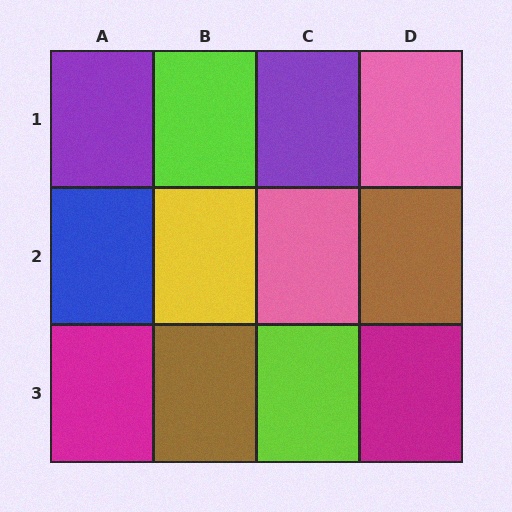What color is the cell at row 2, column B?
Yellow.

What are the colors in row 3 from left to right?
Magenta, brown, lime, magenta.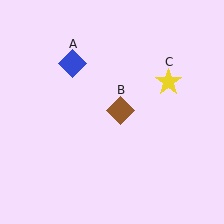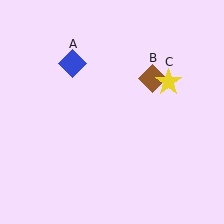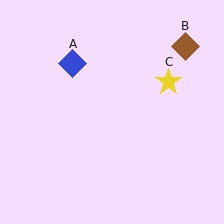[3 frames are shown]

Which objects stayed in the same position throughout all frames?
Blue diamond (object A) and yellow star (object C) remained stationary.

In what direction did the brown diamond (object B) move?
The brown diamond (object B) moved up and to the right.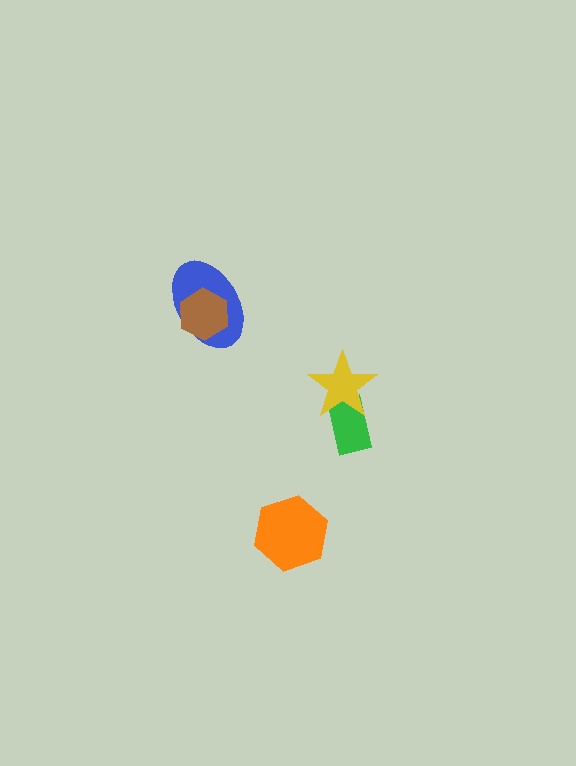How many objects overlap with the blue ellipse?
1 object overlaps with the blue ellipse.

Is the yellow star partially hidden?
No, no other shape covers it.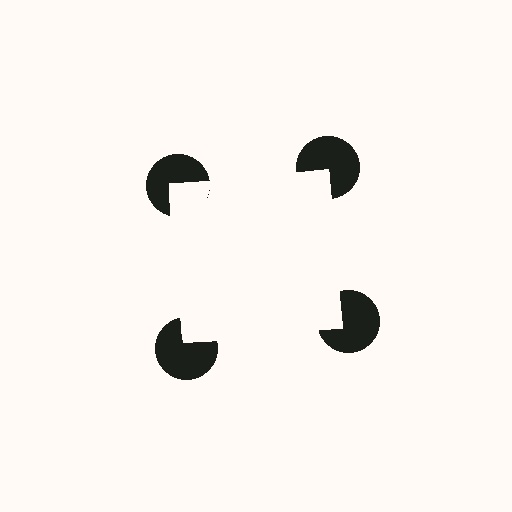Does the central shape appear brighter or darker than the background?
It typically appears slightly brighter than the background, even though no actual brightness change is drawn.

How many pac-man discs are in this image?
There are 4 — one at each vertex of the illusory square.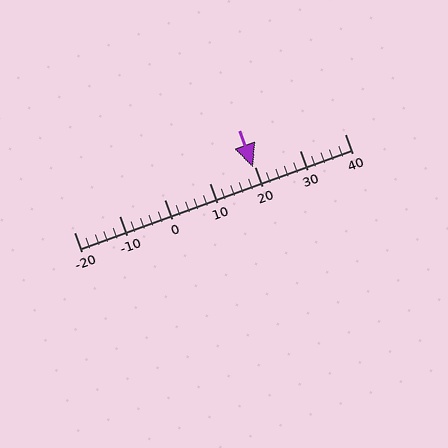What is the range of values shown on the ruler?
The ruler shows values from -20 to 40.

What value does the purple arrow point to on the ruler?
The purple arrow points to approximately 20.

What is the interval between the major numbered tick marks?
The major tick marks are spaced 10 units apart.